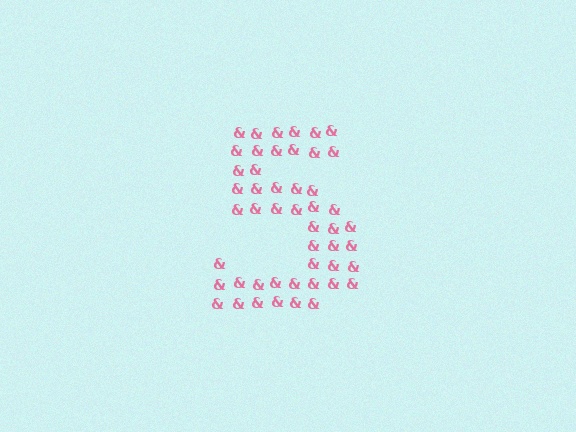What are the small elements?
The small elements are ampersands.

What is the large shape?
The large shape is the digit 5.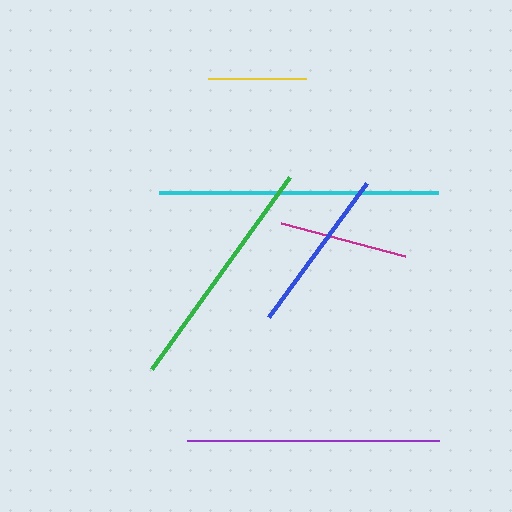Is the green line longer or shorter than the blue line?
The green line is longer than the blue line.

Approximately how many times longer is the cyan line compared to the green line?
The cyan line is approximately 1.2 times the length of the green line.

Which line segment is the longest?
The cyan line is the longest at approximately 279 pixels.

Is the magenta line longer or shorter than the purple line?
The purple line is longer than the magenta line.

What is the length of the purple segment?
The purple segment is approximately 253 pixels long.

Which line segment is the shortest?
The yellow line is the shortest at approximately 98 pixels.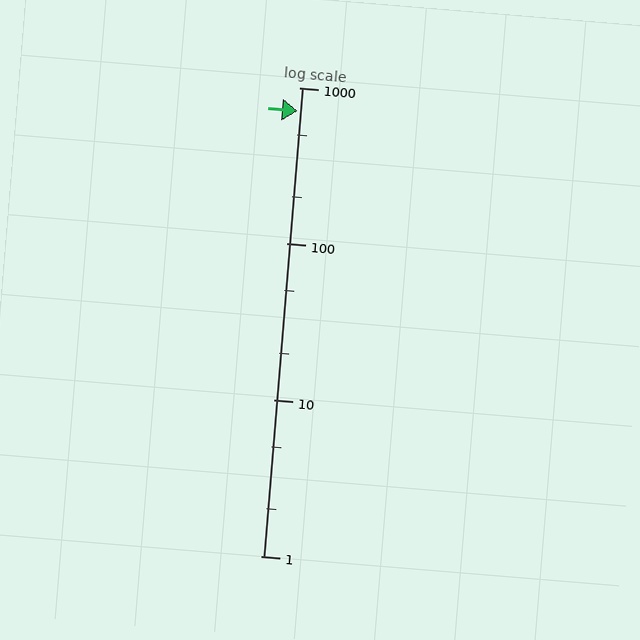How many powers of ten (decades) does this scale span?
The scale spans 3 decades, from 1 to 1000.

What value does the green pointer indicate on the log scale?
The pointer indicates approximately 710.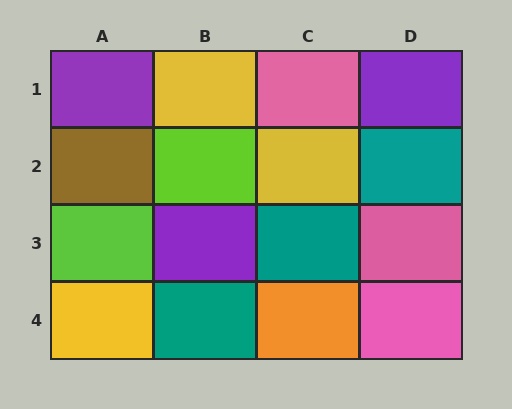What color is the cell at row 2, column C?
Yellow.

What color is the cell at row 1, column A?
Purple.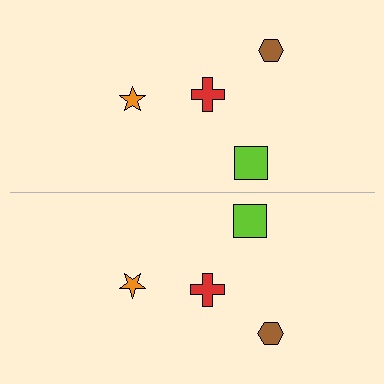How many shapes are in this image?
There are 8 shapes in this image.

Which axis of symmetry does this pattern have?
The pattern has a horizontal axis of symmetry running through the center of the image.